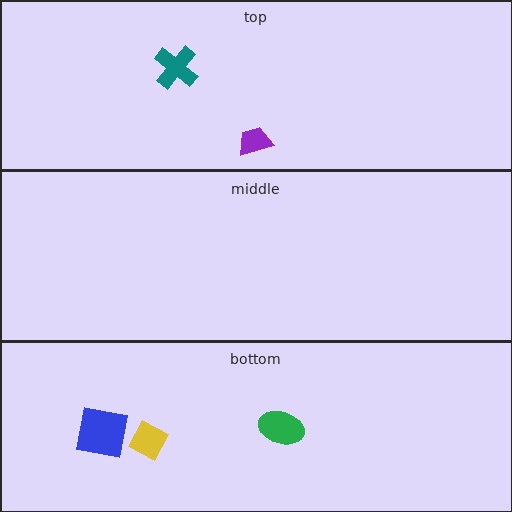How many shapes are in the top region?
2.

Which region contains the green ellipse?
The bottom region.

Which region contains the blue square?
The bottom region.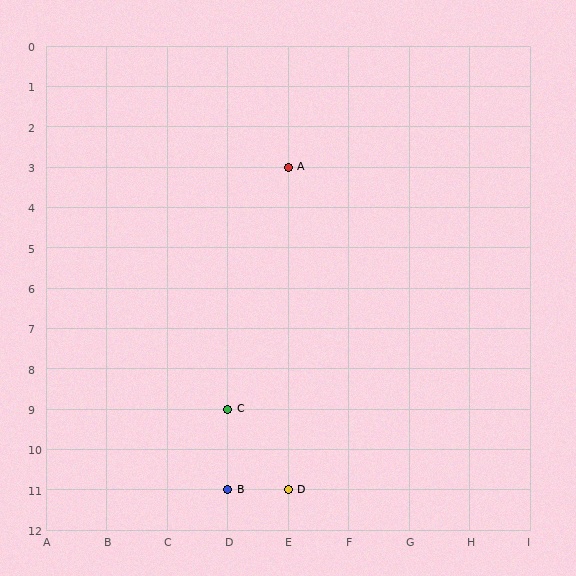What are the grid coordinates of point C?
Point C is at grid coordinates (D, 9).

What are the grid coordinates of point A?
Point A is at grid coordinates (E, 3).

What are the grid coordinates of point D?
Point D is at grid coordinates (E, 11).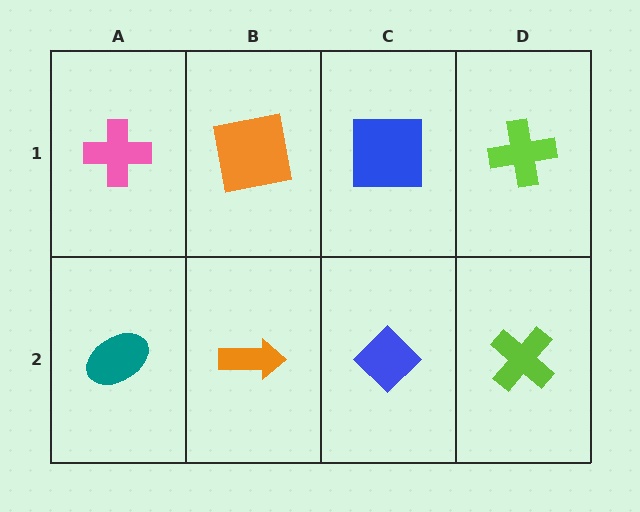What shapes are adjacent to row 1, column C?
A blue diamond (row 2, column C), an orange square (row 1, column B), a lime cross (row 1, column D).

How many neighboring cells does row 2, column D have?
2.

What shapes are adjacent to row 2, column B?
An orange square (row 1, column B), a teal ellipse (row 2, column A), a blue diamond (row 2, column C).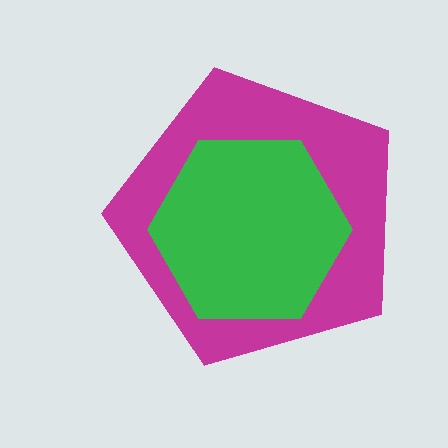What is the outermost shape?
The magenta pentagon.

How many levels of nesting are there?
2.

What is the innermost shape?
The green hexagon.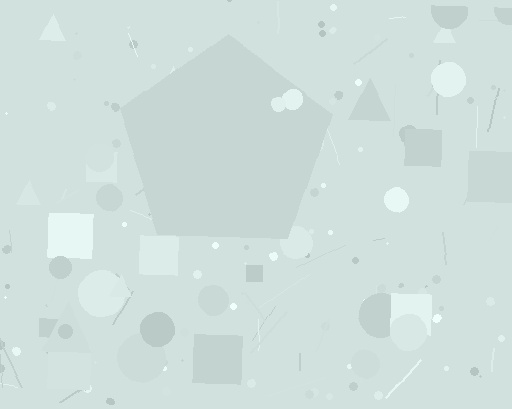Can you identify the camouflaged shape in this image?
The camouflaged shape is a pentagon.